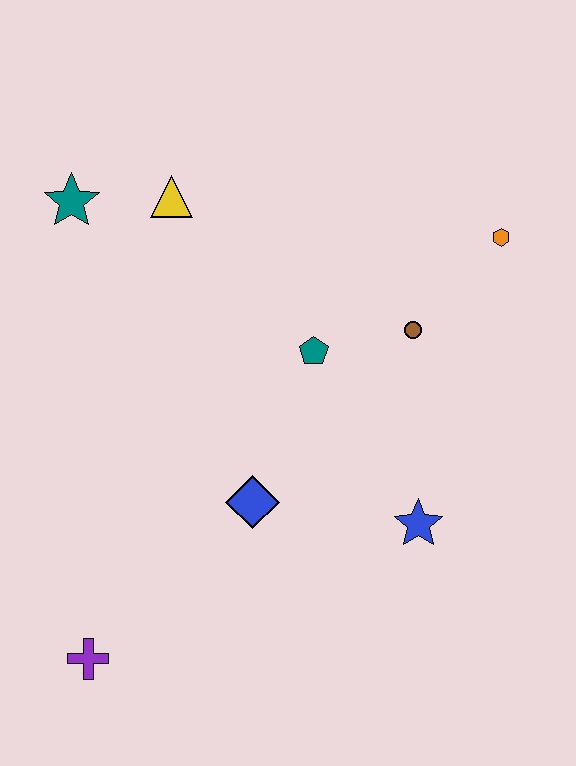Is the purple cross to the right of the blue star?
No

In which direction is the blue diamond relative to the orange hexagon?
The blue diamond is below the orange hexagon.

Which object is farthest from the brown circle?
The purple cross is farthest from the brown circle.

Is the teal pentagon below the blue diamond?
No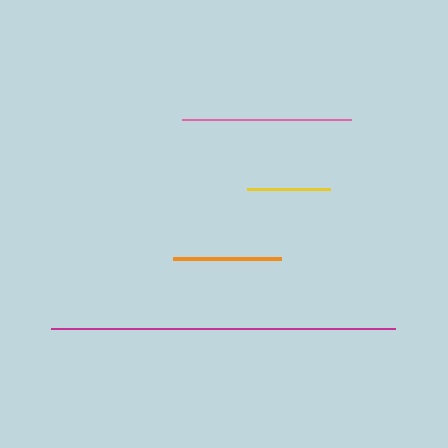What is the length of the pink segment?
The pink segment is approximately 169 pixels long.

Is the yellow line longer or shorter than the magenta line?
The magenta line is longer than the yellow line.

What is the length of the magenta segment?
The magenta segment is approximately 344 pixels long.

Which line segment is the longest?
The magenta line is the longest at approximately 344 pixels.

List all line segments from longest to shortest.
From longest to shortest: magenta, pink, orange, yellow.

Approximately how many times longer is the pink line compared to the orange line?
The pink line is approximately 1.6 times the length of the orange line.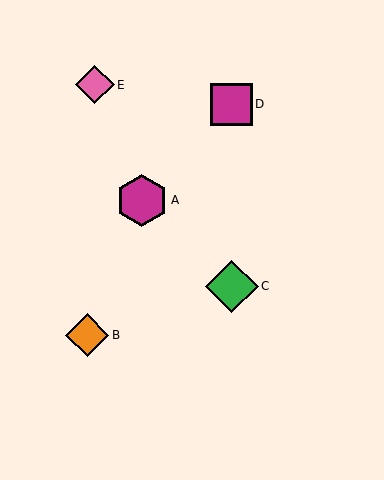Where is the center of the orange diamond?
The center of the orange diamond is at (87, 335).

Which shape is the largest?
The green diamond (labeled C) is the largest.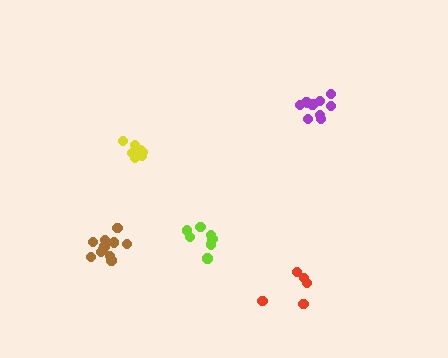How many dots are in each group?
Group 1: 11 dots, Group 2: 7 dots, Group 3: 7 dots, Group 4: 10 dots, Group 5: 5 dots (40 total).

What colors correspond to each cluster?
The clusters are colored: brown, yellow, lime, purple, red.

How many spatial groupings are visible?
There are 5 spatial groupings.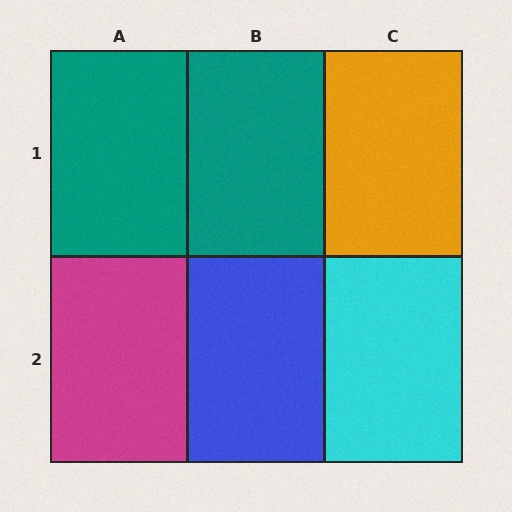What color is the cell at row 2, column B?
Blue.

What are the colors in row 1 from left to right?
Teal, teal, orange.